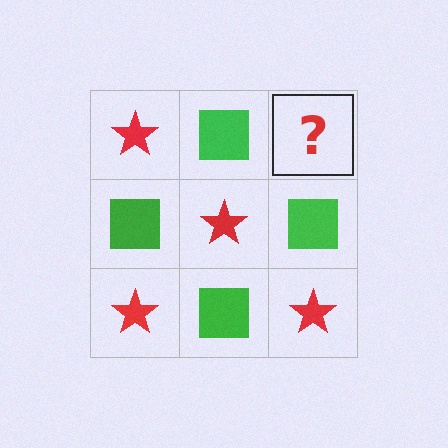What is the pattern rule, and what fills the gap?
The rule is that it alternates red star and green square in a checkerboard pattern. The gap should be filled with a red star.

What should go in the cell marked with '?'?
The missing cell should contain a red star.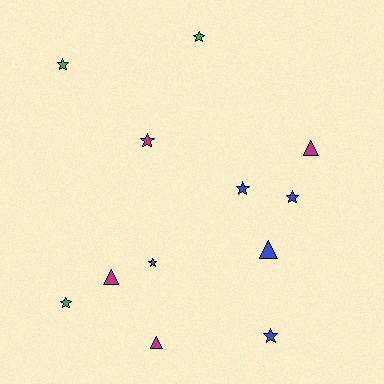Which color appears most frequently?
Magenta, with 5 objects.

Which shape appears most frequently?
Star, with 8 objects.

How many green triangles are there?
There are no green triangles.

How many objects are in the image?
There are 12 objects.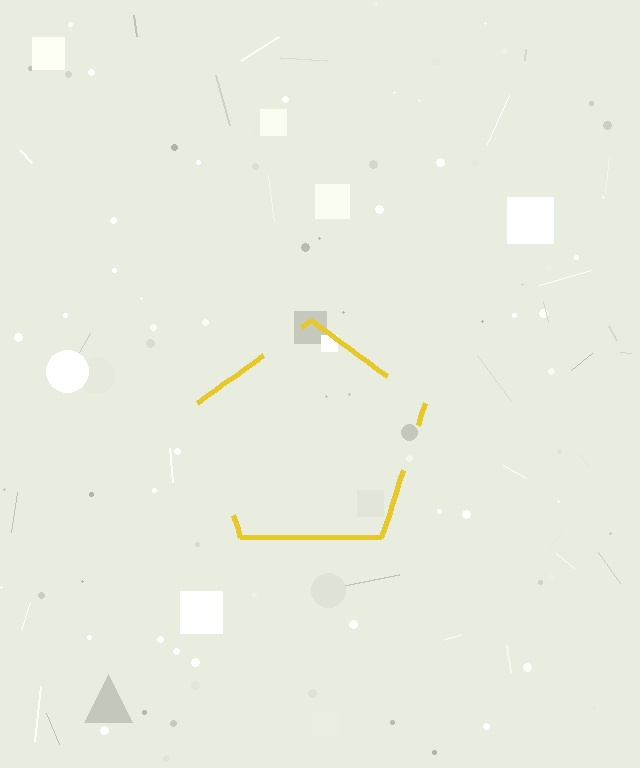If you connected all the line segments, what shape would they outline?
They would outline a pentagon.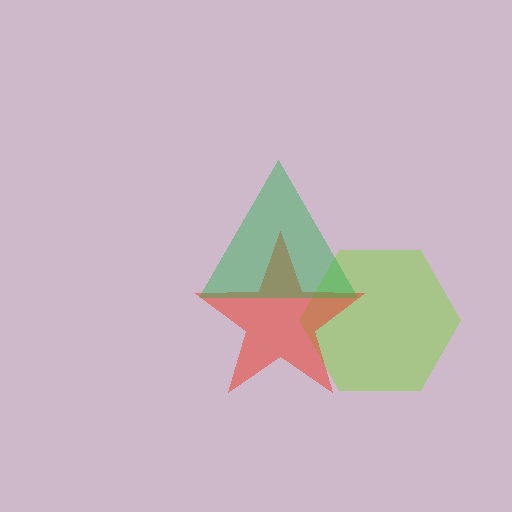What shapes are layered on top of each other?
The layered shapes are: a lime hexagon, a red star, a green triangle.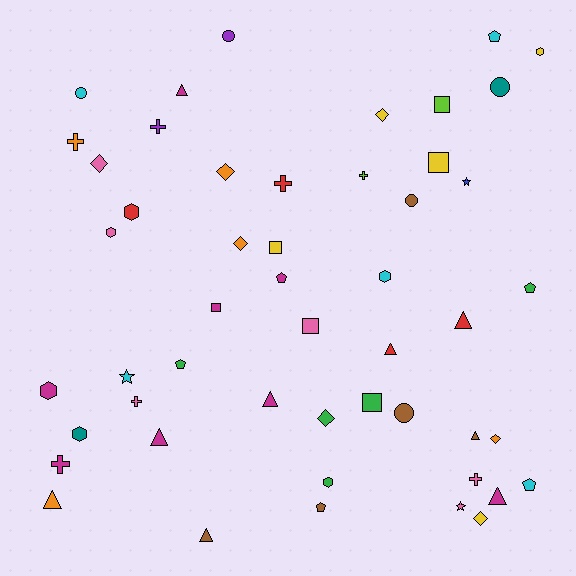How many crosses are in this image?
There are 7 crosses.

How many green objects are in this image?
There are 5 green objects.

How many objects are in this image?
There are 50 objects.